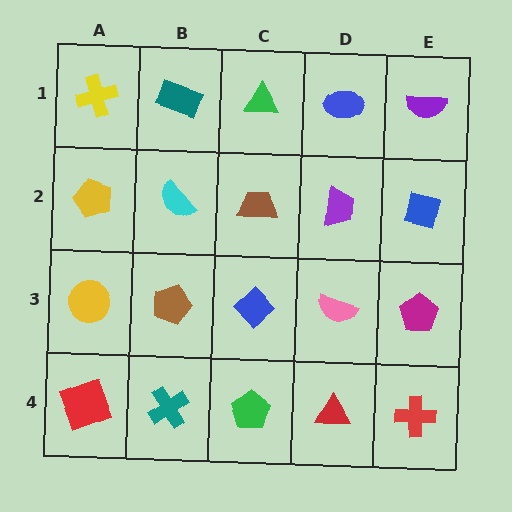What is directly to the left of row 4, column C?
A teal cross.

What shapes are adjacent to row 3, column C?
A brown trapezoid (row 2, column C), a green pentagon (row 4, column C), a brown pentagon (row 3, column B), a pink semicircle (row 3, column D).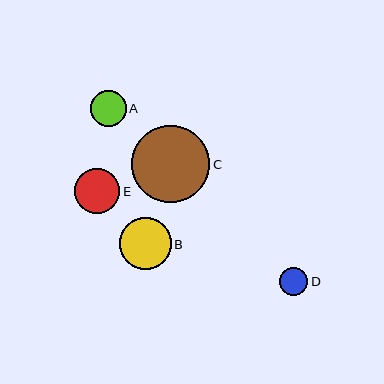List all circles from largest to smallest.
From largest to smallest: C, B, E, A, D.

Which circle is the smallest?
Circle D is the smallest with a size of approximately 28 pixels.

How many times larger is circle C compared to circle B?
Circle C is approximately 1.5 times the size of circle B.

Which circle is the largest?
Circle C is the largest with a size of approximately 78 pixels.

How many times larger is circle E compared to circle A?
Circle E is approximately 1.3 times the size of circle A.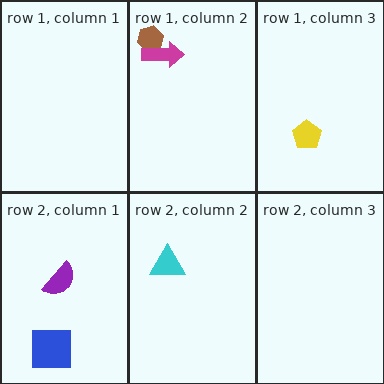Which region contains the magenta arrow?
The row 1, column 2 region.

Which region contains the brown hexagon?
The row 1, column 2 region.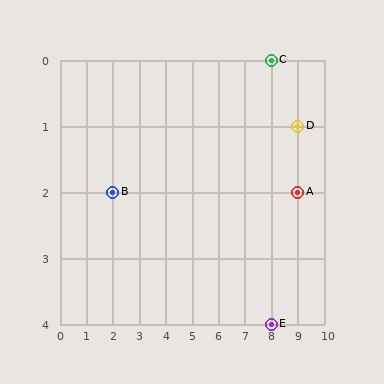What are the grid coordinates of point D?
Point D is at grid coordinates (9, 1).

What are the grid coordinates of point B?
Point B is at grid coordinates (2, 2).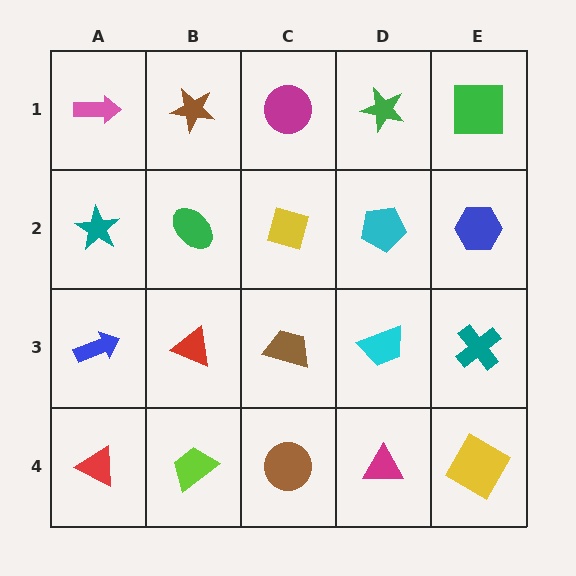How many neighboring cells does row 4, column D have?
3.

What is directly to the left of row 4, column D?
A brown circle.